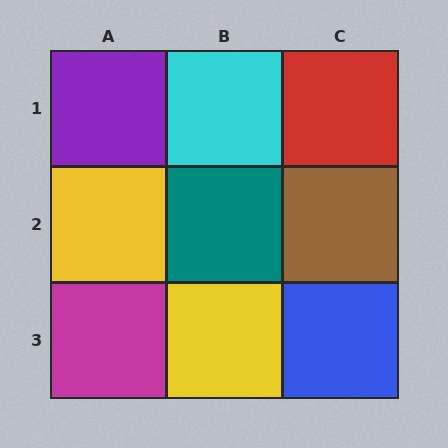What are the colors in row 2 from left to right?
Yellow, teal, brown.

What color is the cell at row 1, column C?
Red.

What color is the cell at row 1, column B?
Cyan.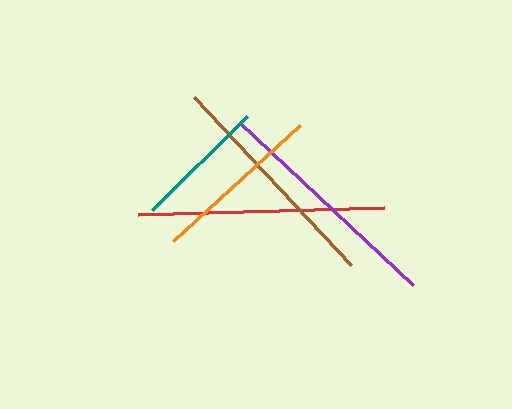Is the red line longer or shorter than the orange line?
The red line is longer than the orange line.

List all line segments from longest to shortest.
From longest to shortest: red, purple, brown, orange, teal.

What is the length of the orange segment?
The orange segment is approximately 172 pixels long.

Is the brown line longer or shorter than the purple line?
The purple line is longer than the brown line.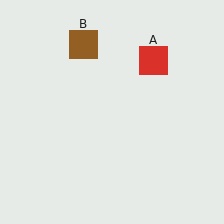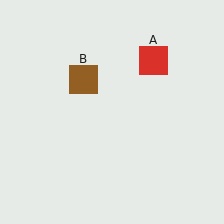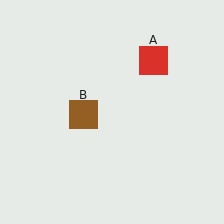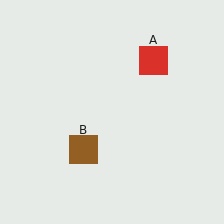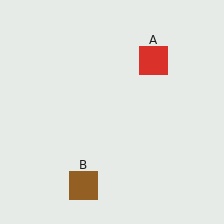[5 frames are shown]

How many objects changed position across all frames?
1 object changed position: brown square (object B).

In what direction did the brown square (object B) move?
The brown square (object B) moved down.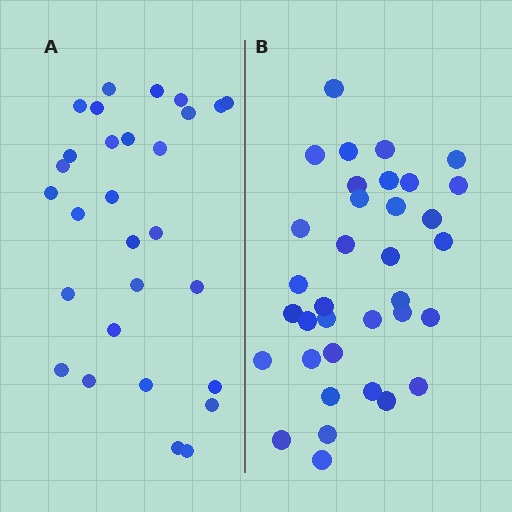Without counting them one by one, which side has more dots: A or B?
Region B (the right region) has more dots.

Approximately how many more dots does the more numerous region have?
Region B has about 6 more dots than region A.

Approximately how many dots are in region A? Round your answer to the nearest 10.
About 30 dots. (The exact count is 29, which rounds to 30.)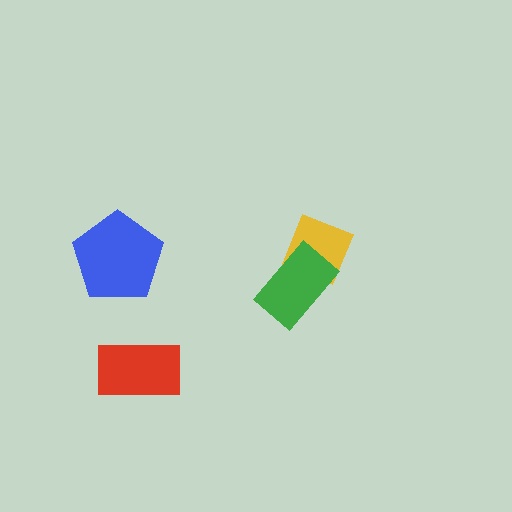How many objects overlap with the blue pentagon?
0 objects overlap with the blue pentagon.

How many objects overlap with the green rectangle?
1 object overlaps with the green rectangle.